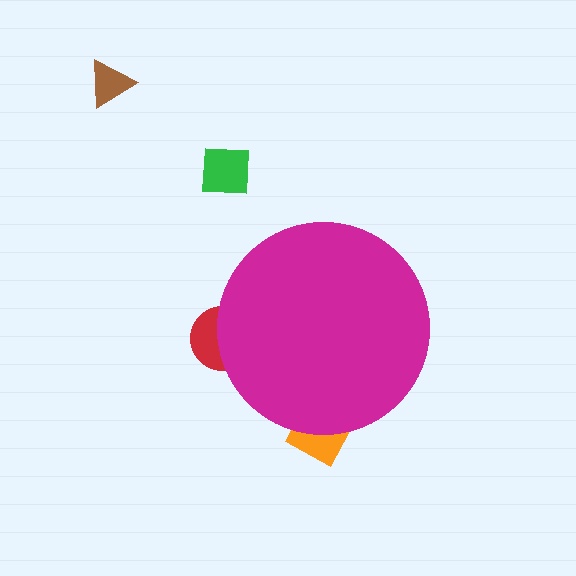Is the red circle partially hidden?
Yes, the red circle is partially hidden behind the magenta circle.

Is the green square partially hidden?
No, the green square is fully visible.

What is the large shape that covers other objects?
A magenta circle.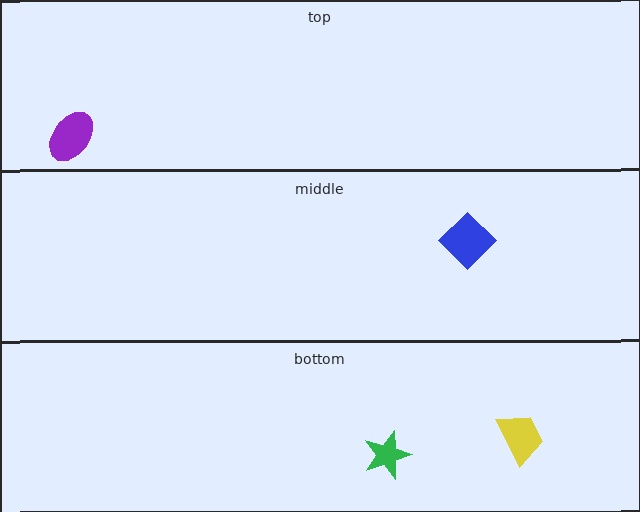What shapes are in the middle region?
The blue diamond.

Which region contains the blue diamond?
The middle region.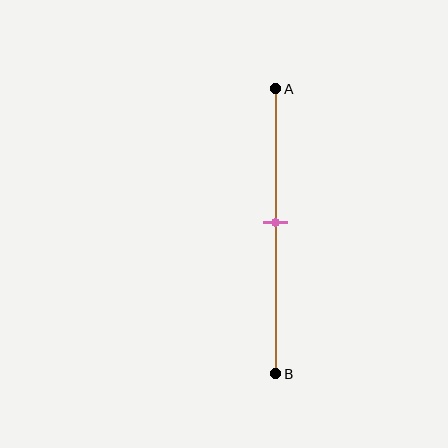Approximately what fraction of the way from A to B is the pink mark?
The pink mark is approximately 45% of the way from A to B.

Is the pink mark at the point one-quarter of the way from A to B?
No, the mark is at about 45% from A, not at the 25% one-quarter point.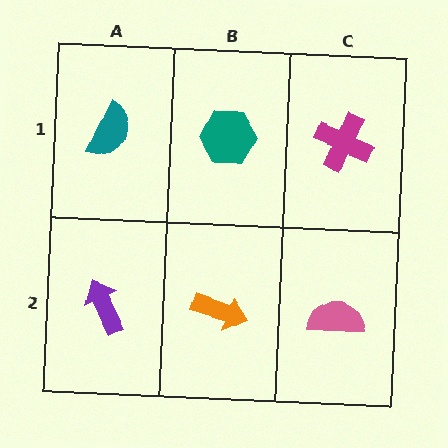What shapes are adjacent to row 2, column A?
A teal semicircle (row 1, column A), an orange arrow (row 2, column B).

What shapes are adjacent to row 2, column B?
A teal hexagon (row 1, column B), a purple arrow (row 2, column A), a pink semicircle (row 2, column C).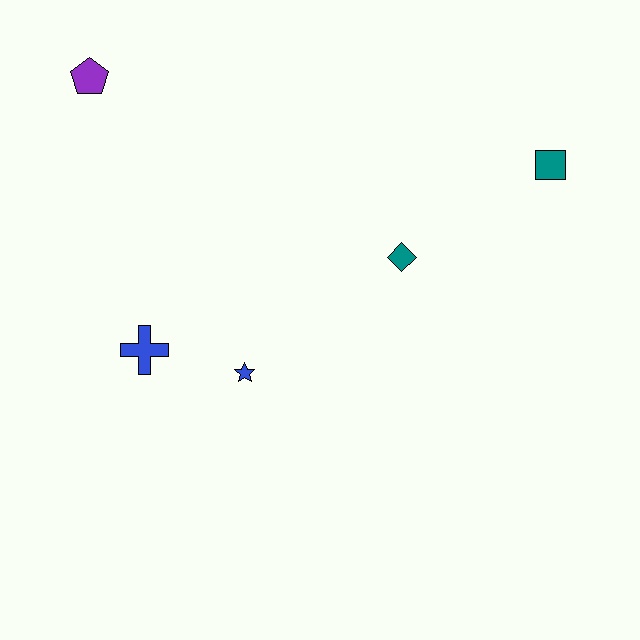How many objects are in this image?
There are 5 objects.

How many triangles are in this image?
There are no triangles.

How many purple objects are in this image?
There is 1 purple object.